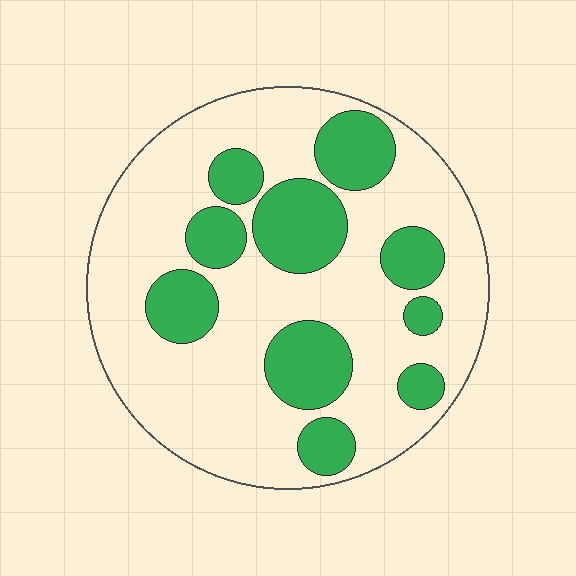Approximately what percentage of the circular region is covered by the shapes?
Approximately 30%.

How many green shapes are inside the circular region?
10.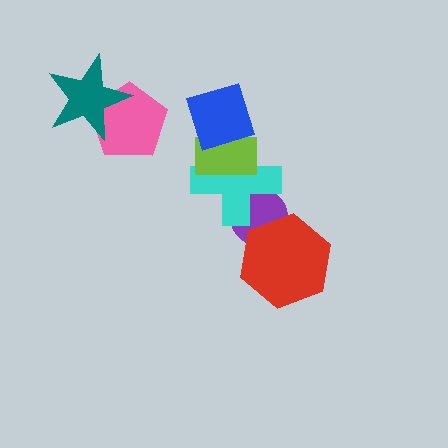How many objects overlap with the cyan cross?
3 objects overlap with the cyan cross.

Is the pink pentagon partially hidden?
Yes, it is partially covered by another shape.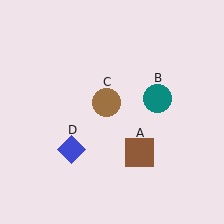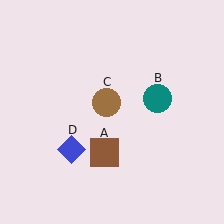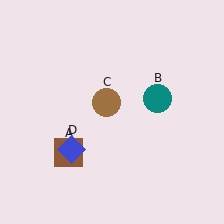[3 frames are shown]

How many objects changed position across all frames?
1 object changed position: brown square (object A).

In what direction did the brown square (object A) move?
The brown square (object A) moved left.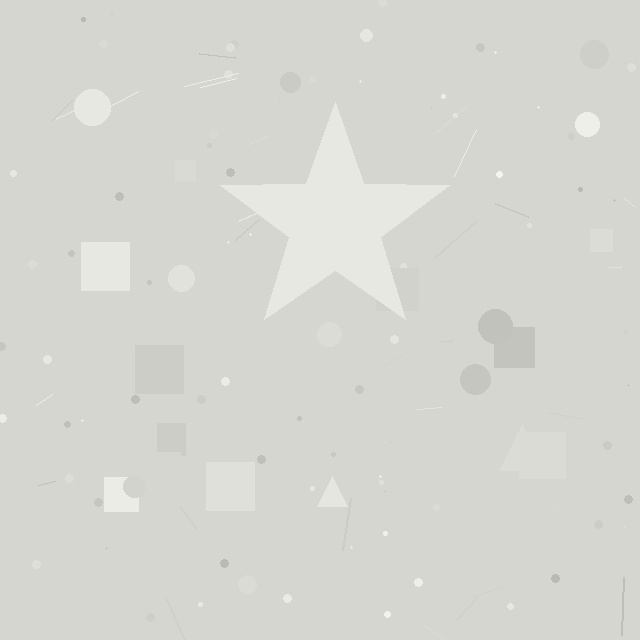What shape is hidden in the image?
A star is hidden in the image.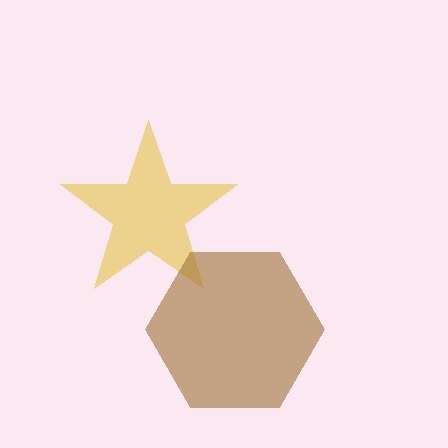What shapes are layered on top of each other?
The layered shapes are: a yellow star, a brown hexagon.